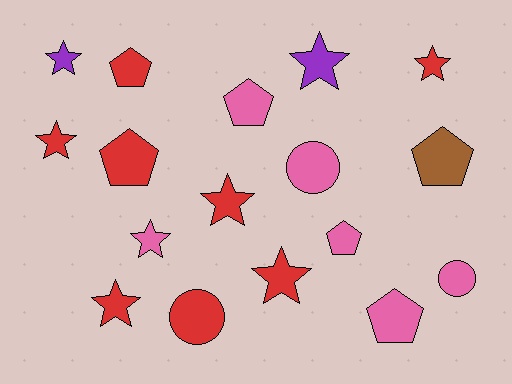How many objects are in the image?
There are 17 objects.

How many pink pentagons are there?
There are 3 pink pentagons.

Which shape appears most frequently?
Star, with 8 objects.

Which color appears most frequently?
Red, with 8 objects.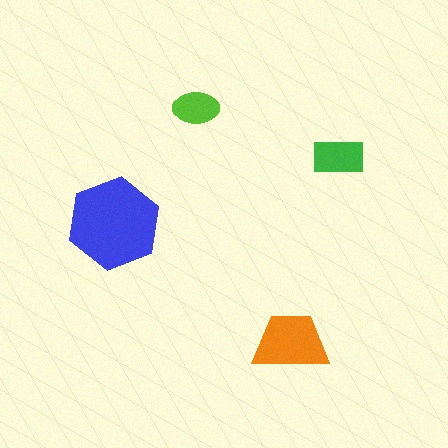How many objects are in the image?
There are 4 objects in the image.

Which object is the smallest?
The lime ellipse.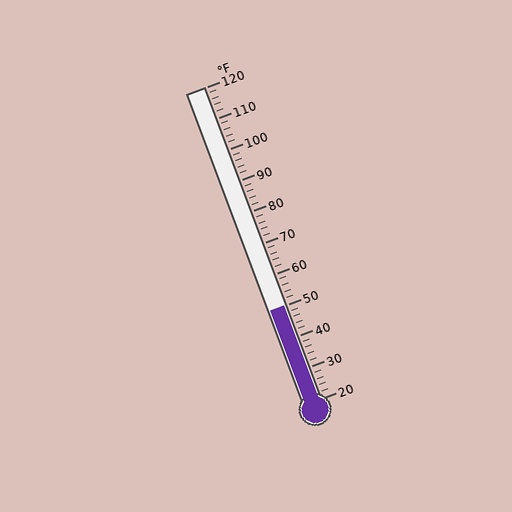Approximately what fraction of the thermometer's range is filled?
The thermometer is filled to approximately 30% of its range.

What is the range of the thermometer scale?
The thermometer scale ranges from 20°F to 120°F.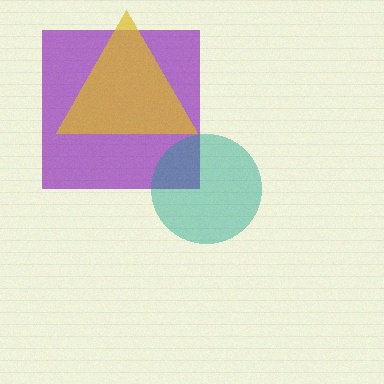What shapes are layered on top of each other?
The layered shapes are: a purple square, a yellow triangle, a teal circle.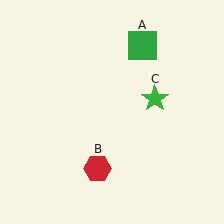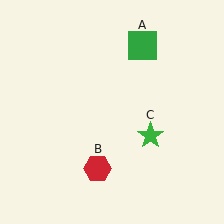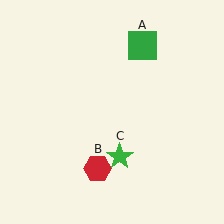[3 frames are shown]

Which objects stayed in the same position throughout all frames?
Green square (object A) and red hexagon (object B) remained stationary.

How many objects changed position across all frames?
1 object changed position: green star (object C).